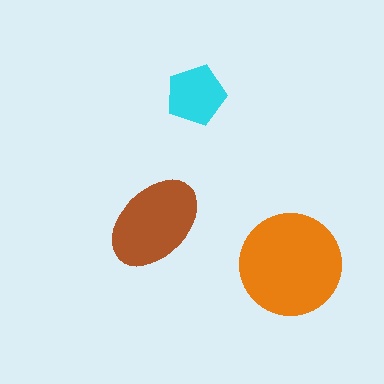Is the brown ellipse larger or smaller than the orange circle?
Smaller.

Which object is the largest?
The orange circle.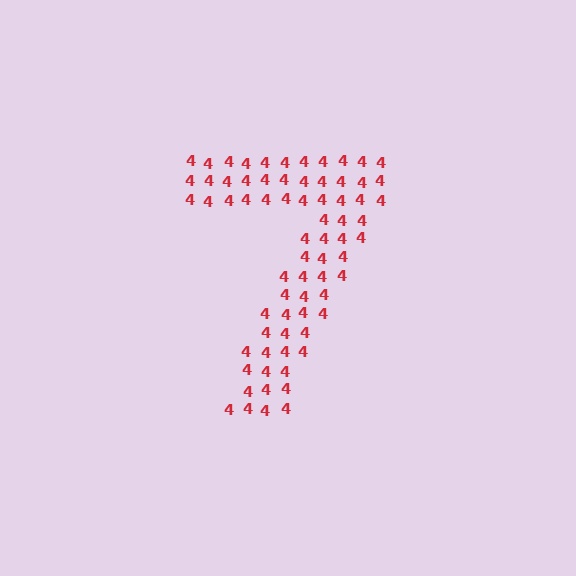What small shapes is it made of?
It is made of small digit 4's.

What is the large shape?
The large shape is the digit 7.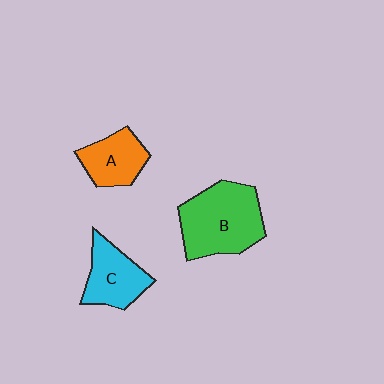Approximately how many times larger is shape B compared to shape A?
Approximately 1.8 times.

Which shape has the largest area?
Shape B (green).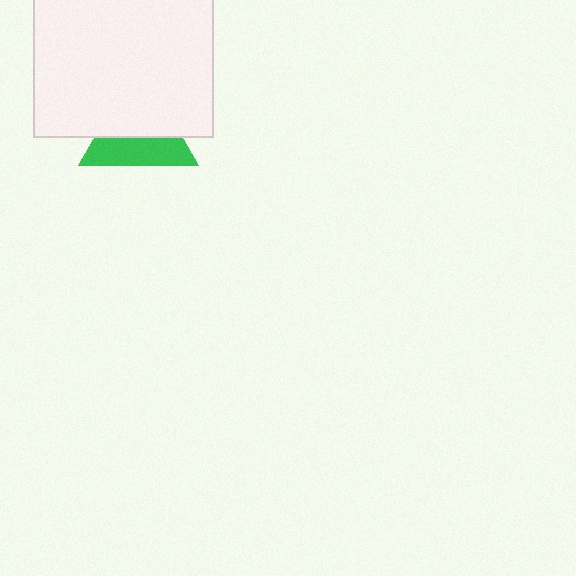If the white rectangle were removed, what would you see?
You would see the complete green triangle.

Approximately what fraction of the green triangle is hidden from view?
Roughly 54% of the green triangle is hidden behind the white rectangle.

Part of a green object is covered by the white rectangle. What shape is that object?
It is a triangle.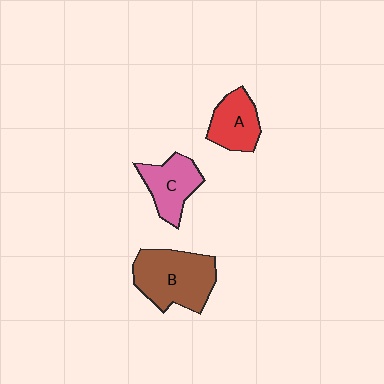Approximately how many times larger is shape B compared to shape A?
Approximately 1.7 times.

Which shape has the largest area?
Shape B (brown).